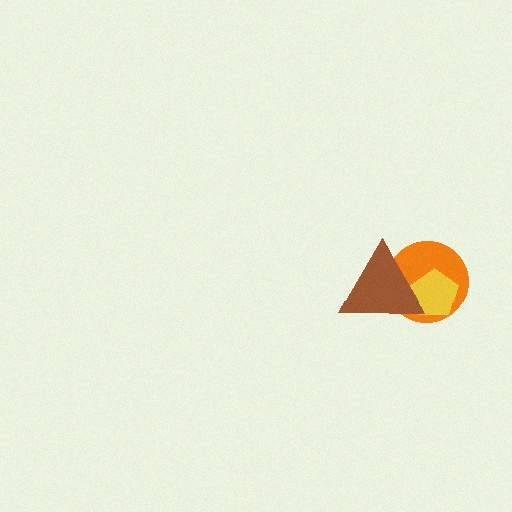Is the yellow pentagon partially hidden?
Yes, it is partially covered by another shape.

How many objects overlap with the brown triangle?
2 objects overlap with the brown triangle.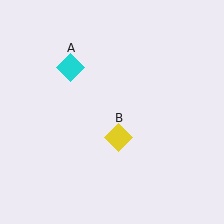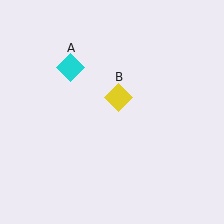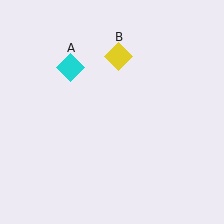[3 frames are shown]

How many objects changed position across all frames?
1 object changed position: yellow diamond (object B).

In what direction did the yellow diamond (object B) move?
The yellow diamond (object B) moved up.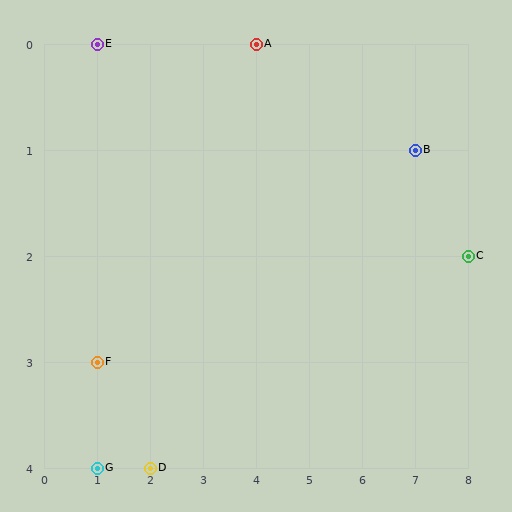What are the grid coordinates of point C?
Point C is at grid coordinates (8, 2).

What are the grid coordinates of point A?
Point A is at grid coordinates (4, 0).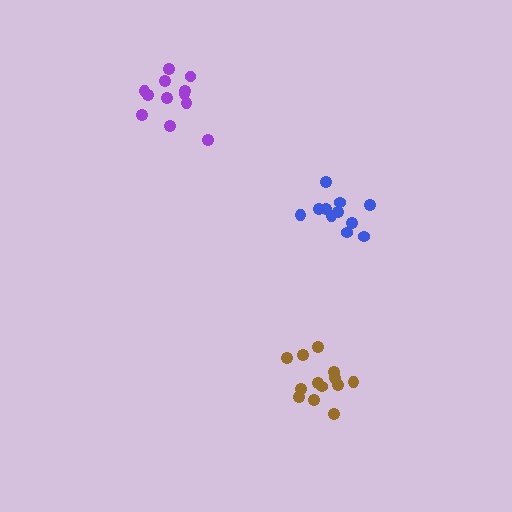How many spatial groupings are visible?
There are 3 spatial groupings.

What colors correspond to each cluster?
The clusters are colored: blue, purple, brown.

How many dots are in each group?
Group 1: 11 dots, Group 2: 12 dots, Group 3: 13 dots (36 total).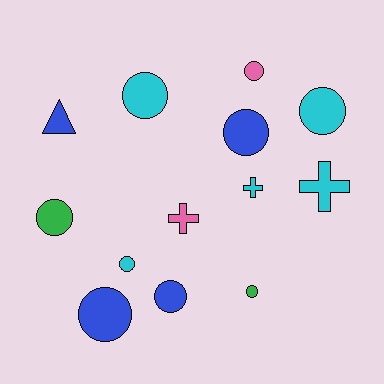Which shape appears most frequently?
Circle, with 9 objects.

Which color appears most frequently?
Cyan, with 5 objects.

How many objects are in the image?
There are 13 objects.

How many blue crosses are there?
There are no blue crosses.